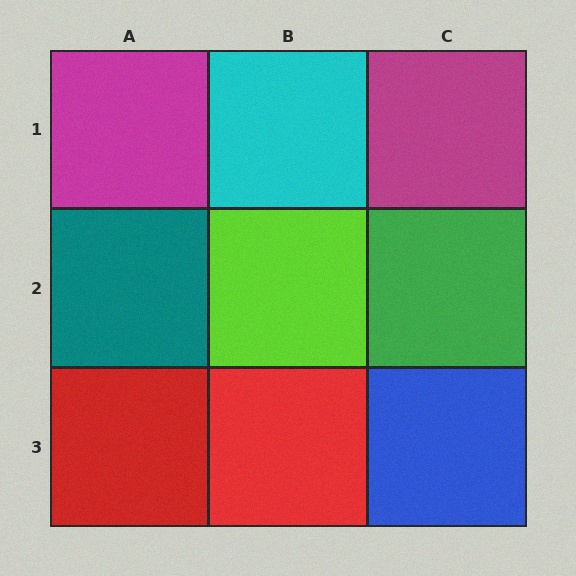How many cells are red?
2 cells are red.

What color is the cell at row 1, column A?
Magenta.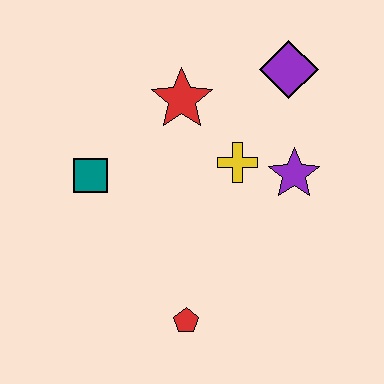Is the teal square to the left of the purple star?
Yes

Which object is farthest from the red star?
The red pentagon is farthest from the red star.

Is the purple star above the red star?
No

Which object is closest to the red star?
The yellow cross is closest to the red star.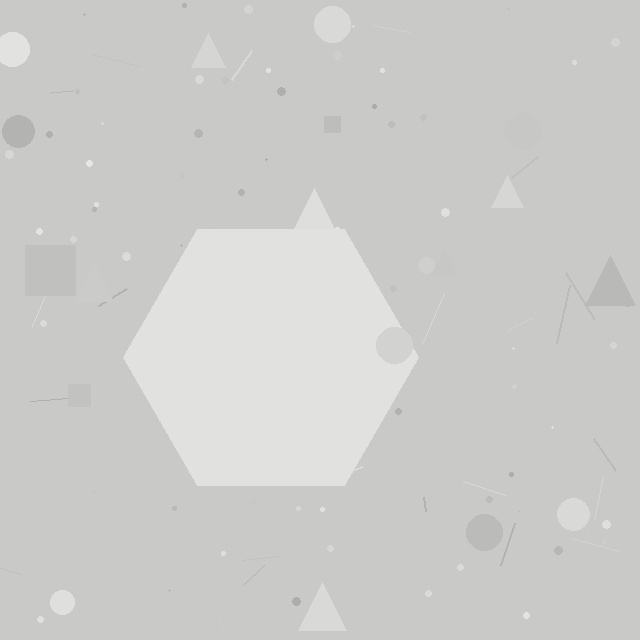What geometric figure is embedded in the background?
A hexagon is embedded in the background.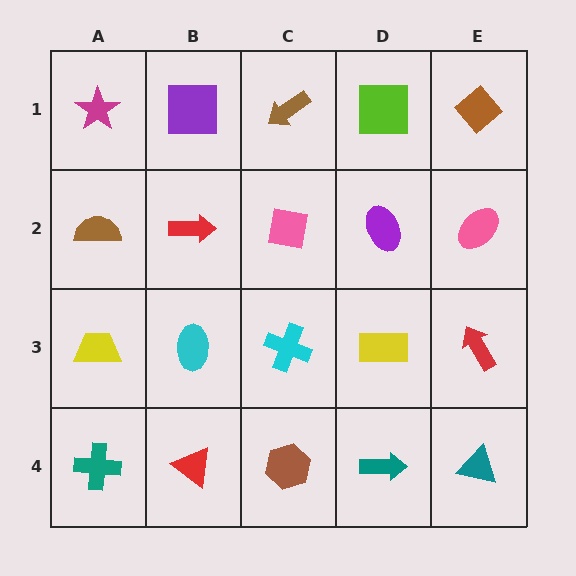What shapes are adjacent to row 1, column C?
A pink square (row 2, column C), a purple square (row 1, column B), a lime square (row 1, column D).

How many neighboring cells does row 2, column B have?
4.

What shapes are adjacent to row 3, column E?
A pink ellipse (row 2, column E), a teal triangle (row 4, column E), a yellow rectangle (row 3, column D).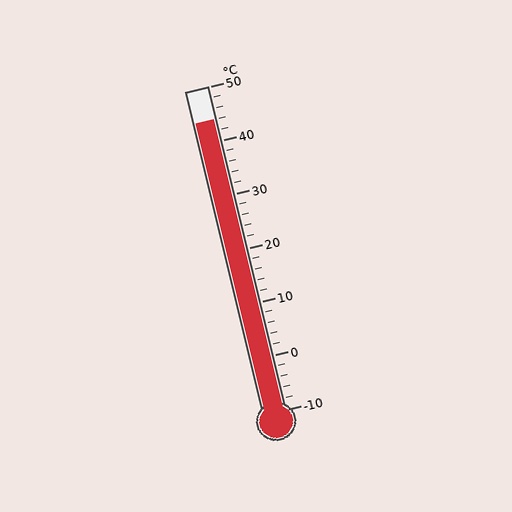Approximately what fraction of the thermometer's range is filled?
The thermometer is filled to approximately 90% of its range.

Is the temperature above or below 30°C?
The temperature is above 30°C.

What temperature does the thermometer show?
The thermometer shows approximately 44°C.